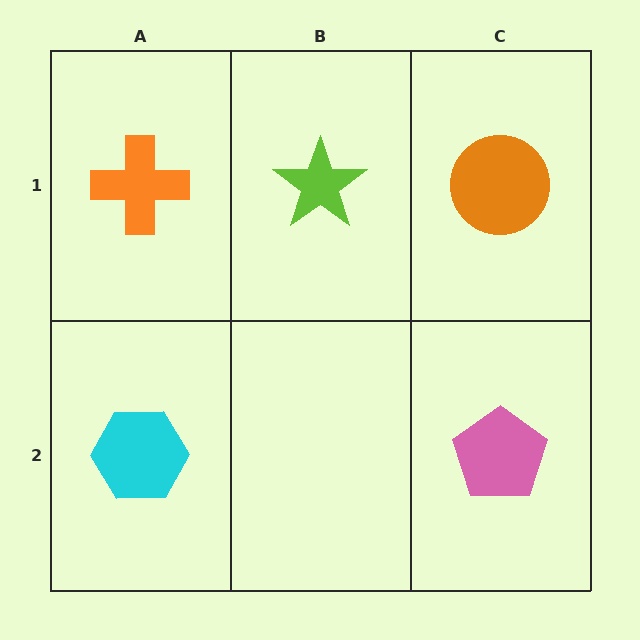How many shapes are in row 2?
2 shapes.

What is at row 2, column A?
A cyan hexagon.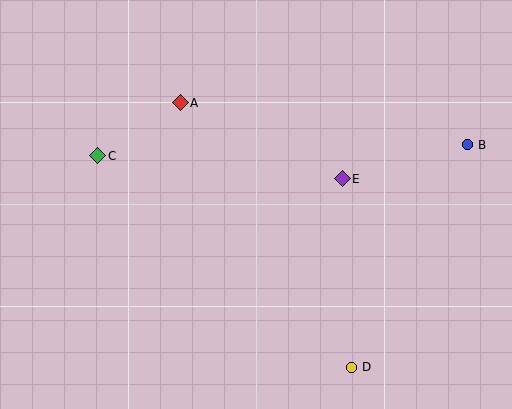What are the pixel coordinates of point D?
Point D is at (352, 367).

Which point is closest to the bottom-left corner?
Point C is closest to the bottom-left corner.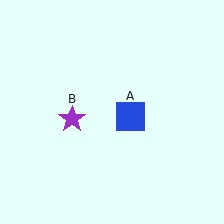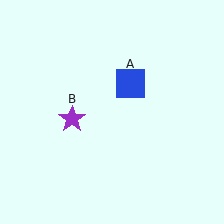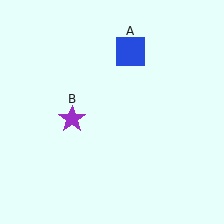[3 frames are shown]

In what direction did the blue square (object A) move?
The blue square (object A) moved up.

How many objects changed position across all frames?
1 object changed position: blue square (object A).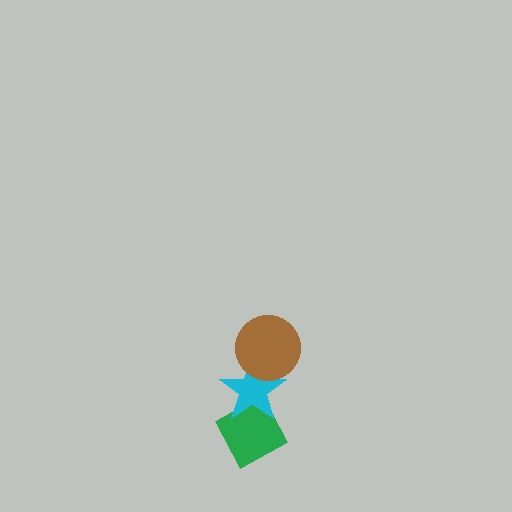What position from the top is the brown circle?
The brown circle is 1st from the top.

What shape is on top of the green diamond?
The cyan star is on top of the green diamond.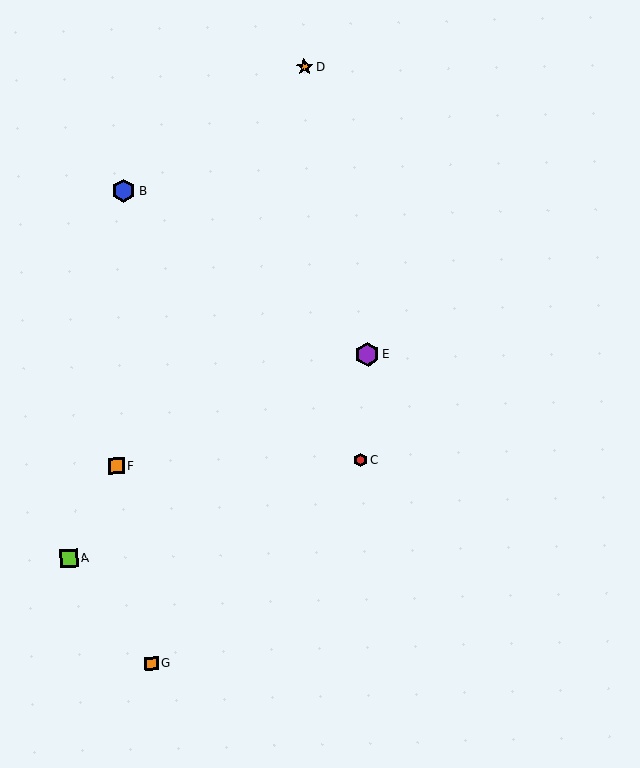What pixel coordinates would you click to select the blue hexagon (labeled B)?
Click at (124, 191) to select the blue hexagon B.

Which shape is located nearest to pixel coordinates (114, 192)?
The blue hexagon (labeled B) at (124, 191) is nearest to that location.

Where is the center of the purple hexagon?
The center of the purple hexagon is at (368, 355).